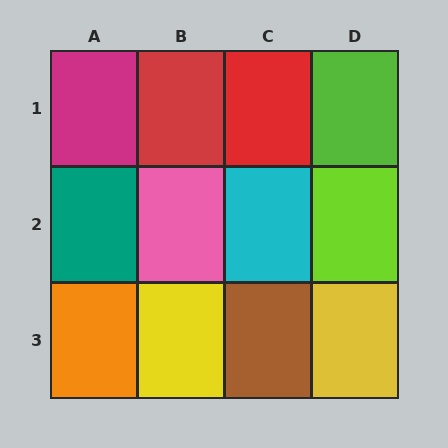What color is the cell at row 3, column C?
Brown.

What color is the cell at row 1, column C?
Red.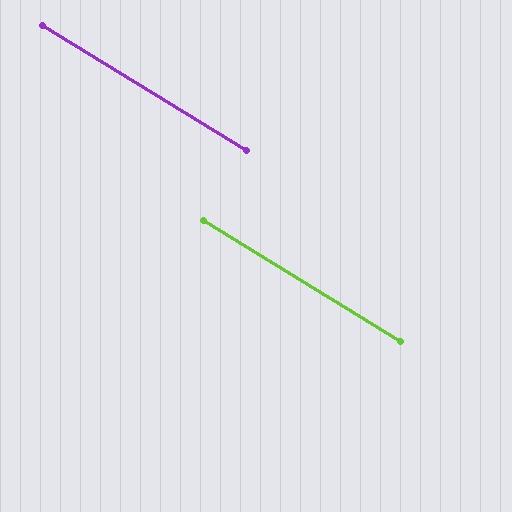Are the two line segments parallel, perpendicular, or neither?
Parallel — their directions differ by only 0.1°.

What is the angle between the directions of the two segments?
Approximately 0 degrees.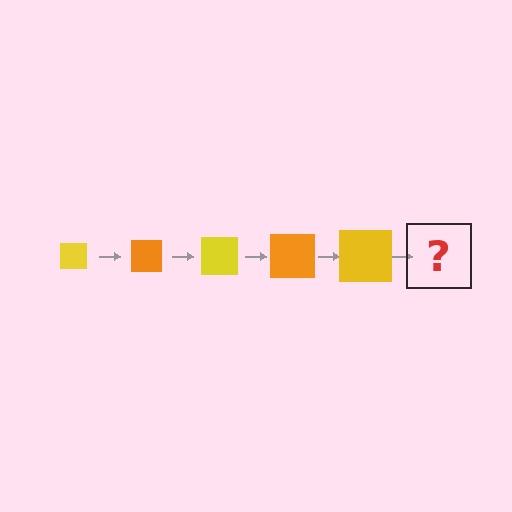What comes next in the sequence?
The next element should be an orange square, larger than the previous one.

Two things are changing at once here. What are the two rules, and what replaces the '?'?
The two rules are that the square grows larger each step and the color cycles through yellow and orange. The '?' should be an orange square, larger than the previous one.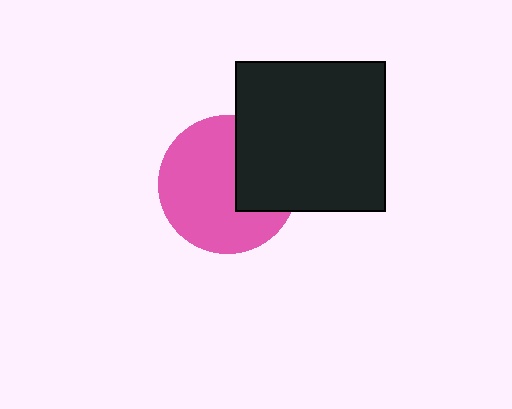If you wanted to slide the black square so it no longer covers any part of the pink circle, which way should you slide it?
Slide it right — that is the most direct way to separate the two shapes.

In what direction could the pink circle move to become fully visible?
The pink circle could move left. That would shift it out from behind the black square entirely.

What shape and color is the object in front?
The object in front is a black square.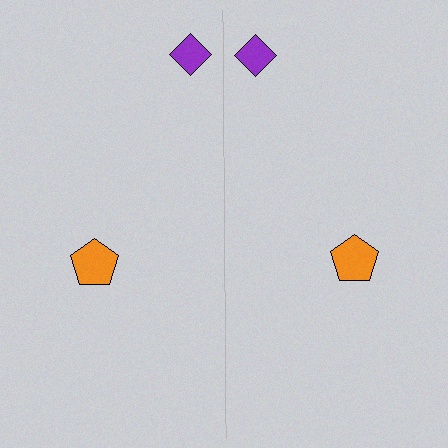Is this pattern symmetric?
Yes, this pattern has bilateral (reflection) symmetry.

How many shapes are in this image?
There are 4 shapes in this image.